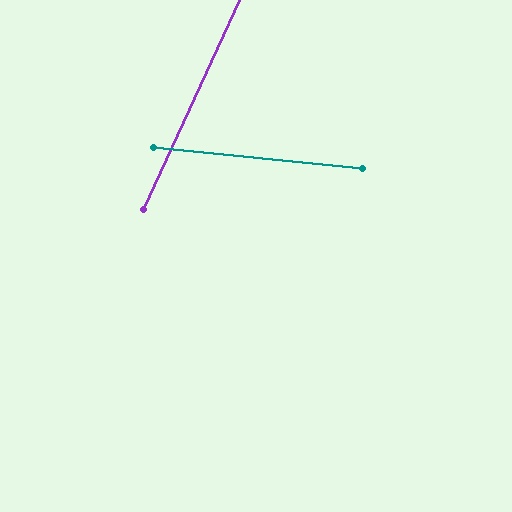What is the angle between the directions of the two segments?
Approximately 71 degrees.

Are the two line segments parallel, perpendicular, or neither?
Neither parallel nor perpendicular — they differ by about 71°.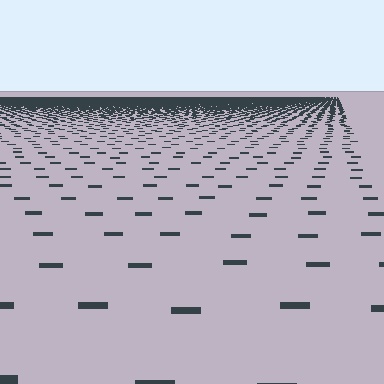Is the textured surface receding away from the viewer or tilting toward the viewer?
The surface is receding away from the viewer. Texture elements get smaller and denser toward the top.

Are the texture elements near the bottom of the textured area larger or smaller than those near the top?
Larger. Near the bottom, elements are closer to the viewer and appear at a bigger on-screen size.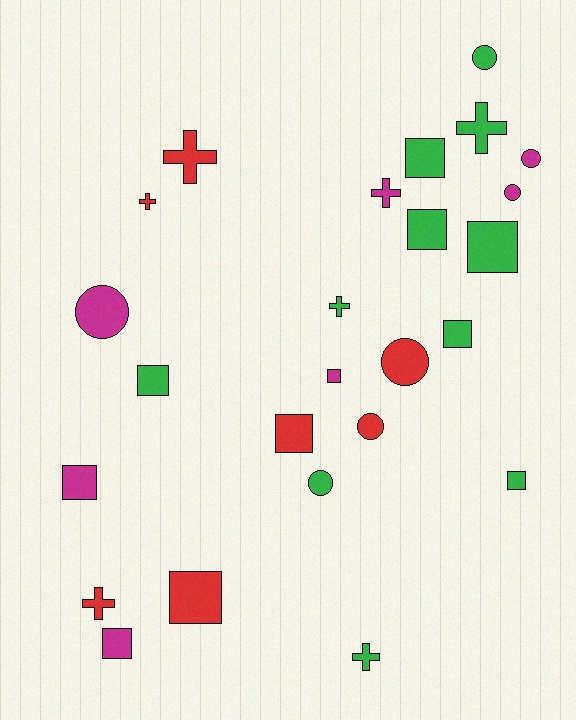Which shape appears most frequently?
Square, with 11 objects.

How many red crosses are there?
There are 3 red crosses.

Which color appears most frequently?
Green, with 11 objects.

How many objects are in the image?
There are 25 objects.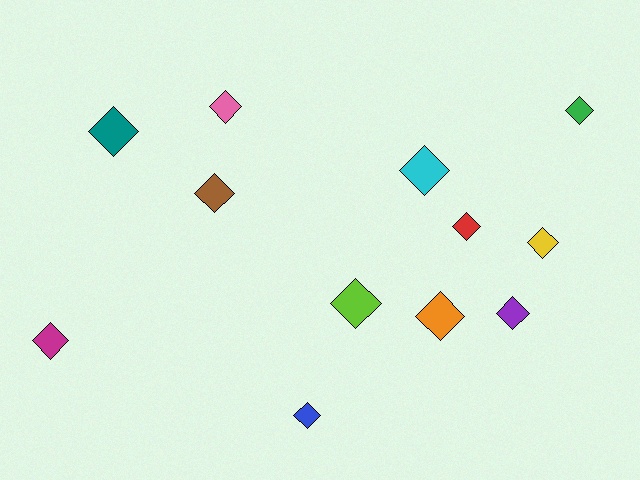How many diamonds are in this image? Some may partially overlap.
There are 12 diamonds.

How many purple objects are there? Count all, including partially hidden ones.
There is 1 purple object.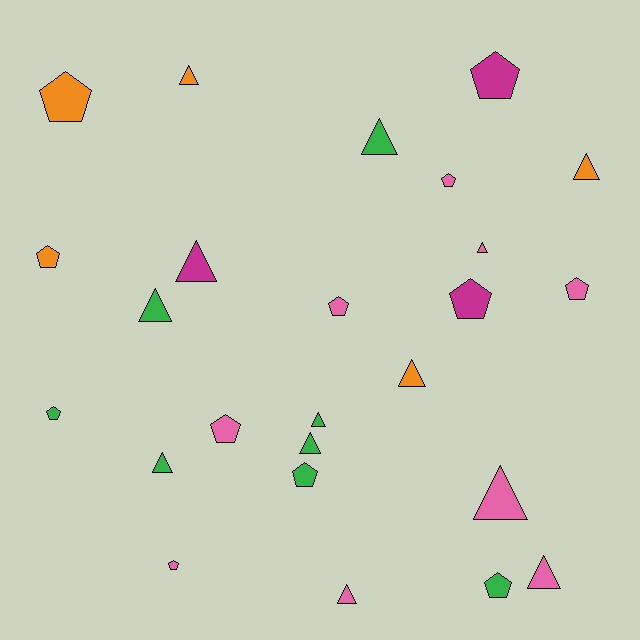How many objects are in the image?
There are 25 objects.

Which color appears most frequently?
Pink, with 9 objects.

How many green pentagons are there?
There are 3 green pentagons.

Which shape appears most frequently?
Triangle, with 13 objects.